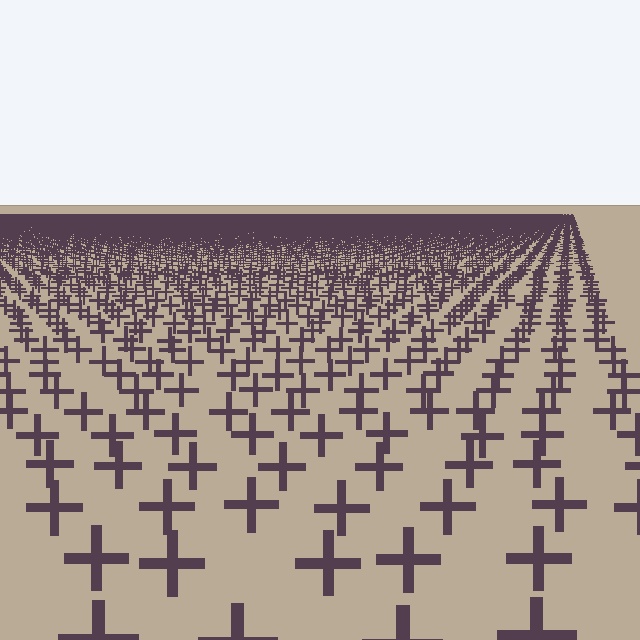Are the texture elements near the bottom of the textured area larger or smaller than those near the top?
Larger. Near the bottom, elements are closer to the viewer and appear at a bigger on-screen size.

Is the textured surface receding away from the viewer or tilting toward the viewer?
The surface is receding away from the viewer. Texture elements get smaller and denser toward the top.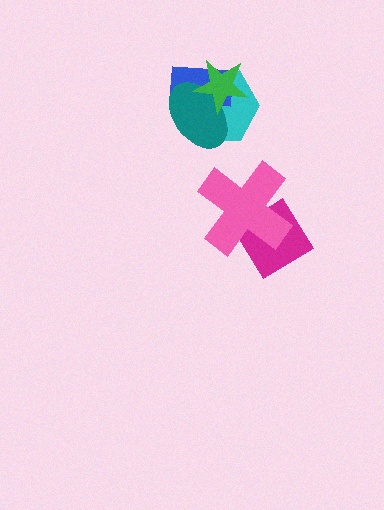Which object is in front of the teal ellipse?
The green star is in front of the teal ellipse.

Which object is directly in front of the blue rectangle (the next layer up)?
The teal ellipse is directly in front of the blue rectangle.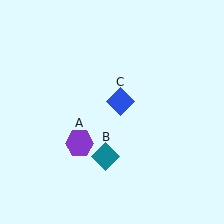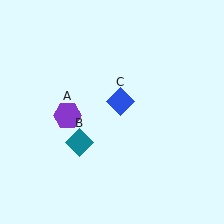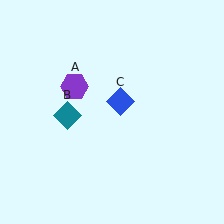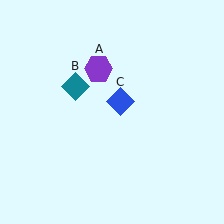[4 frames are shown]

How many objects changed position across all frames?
2 objects changed position: purple hexagon (object A), teal diamond (object B).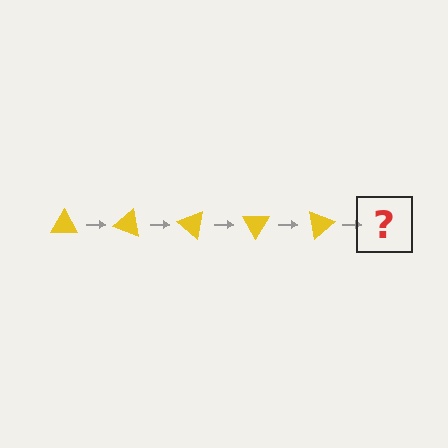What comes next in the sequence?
The next element should be a yellow triangle rotated 100 degrees.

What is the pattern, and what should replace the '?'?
The pattern is that the triangle rotates 20 degrees each step. The '?' should be a yellow triangle rotated 100 degrees.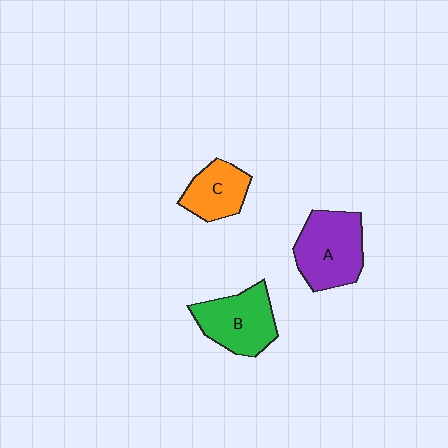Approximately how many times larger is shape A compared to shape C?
Approximately 1.5 times.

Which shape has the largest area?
Shape A (purple).